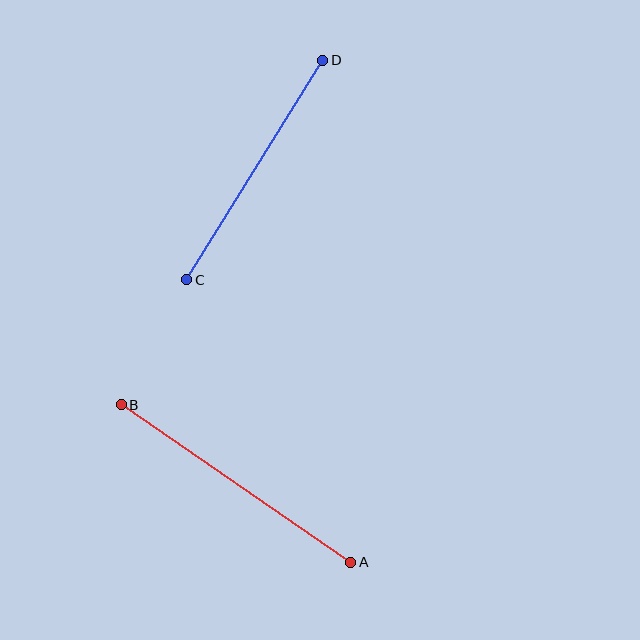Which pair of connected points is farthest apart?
Points A and B are farthest apart.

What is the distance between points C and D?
The distance is approximately 258 pixels.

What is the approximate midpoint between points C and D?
The midpoint is at approximately (255, 170) pixels.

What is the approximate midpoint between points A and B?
The midpoint is at approximately (236, 484) pixels.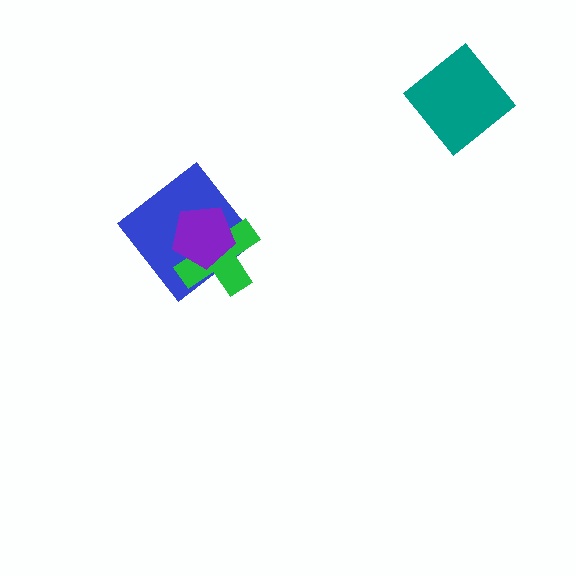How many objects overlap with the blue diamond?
2 objects overlap with the blue diamond.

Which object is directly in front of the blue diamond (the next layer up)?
The green cross is directly in front of the blue diamond.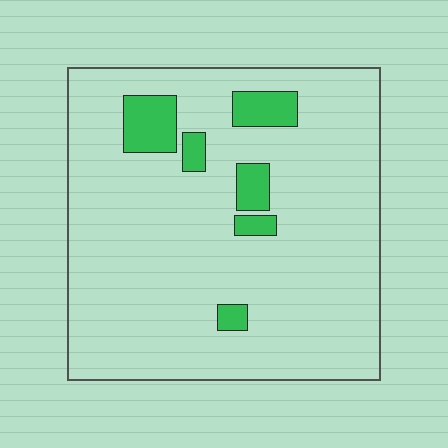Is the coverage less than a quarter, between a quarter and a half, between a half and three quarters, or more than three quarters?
Less than a quarter.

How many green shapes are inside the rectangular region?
6.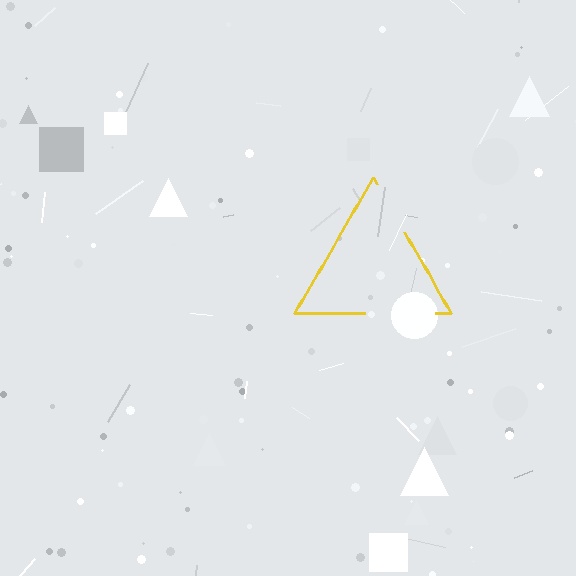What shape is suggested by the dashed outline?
The dashed outline suggests a triangle.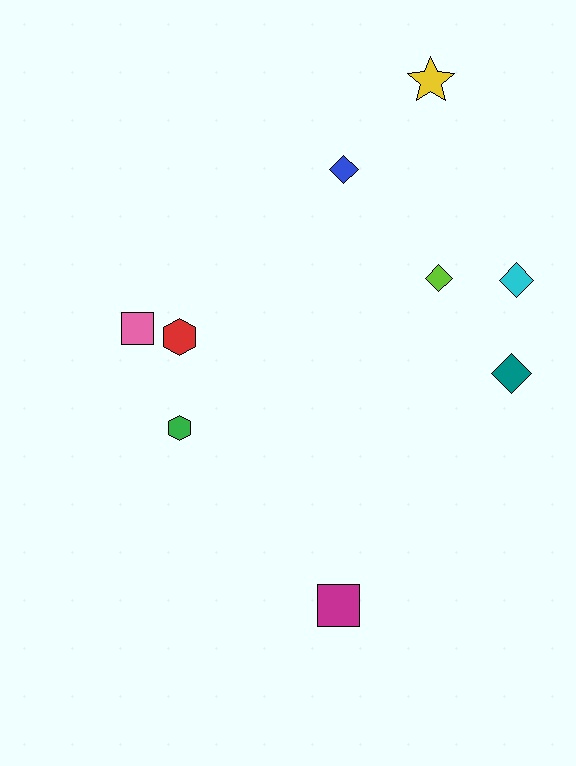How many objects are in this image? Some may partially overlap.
There are 9 objects.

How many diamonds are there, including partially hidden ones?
There are 4 diamonds.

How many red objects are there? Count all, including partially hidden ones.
There is 1 red object.